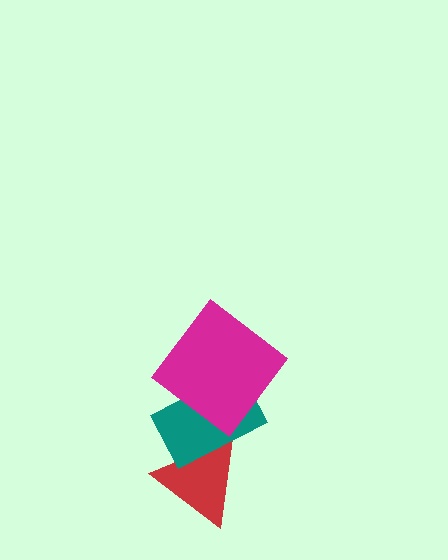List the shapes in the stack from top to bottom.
From top to bottom: the magenta diamond, the teal rectangle, the red triangle.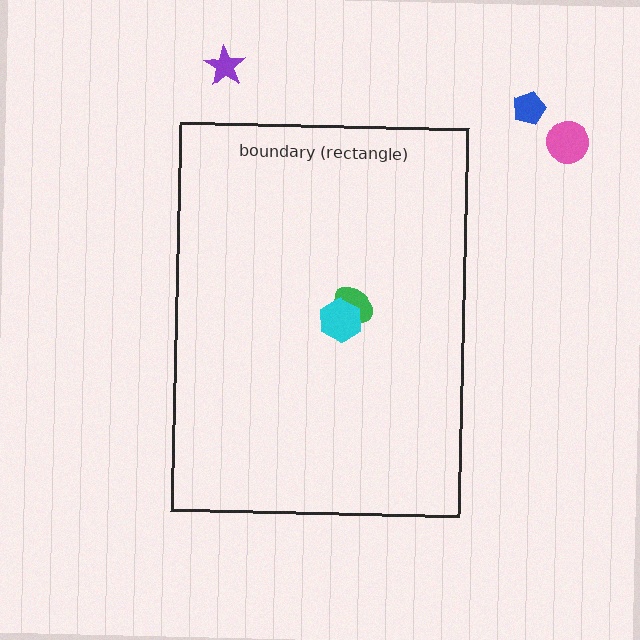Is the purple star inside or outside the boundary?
Outside.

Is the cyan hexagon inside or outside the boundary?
Inside.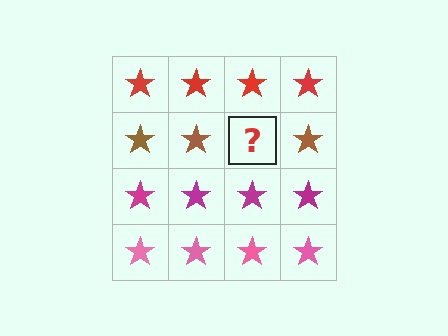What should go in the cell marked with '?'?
The missing cell should contain a brown star.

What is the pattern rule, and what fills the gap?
The rule is that each row has a consistent color. The gap should be filled with a brown star.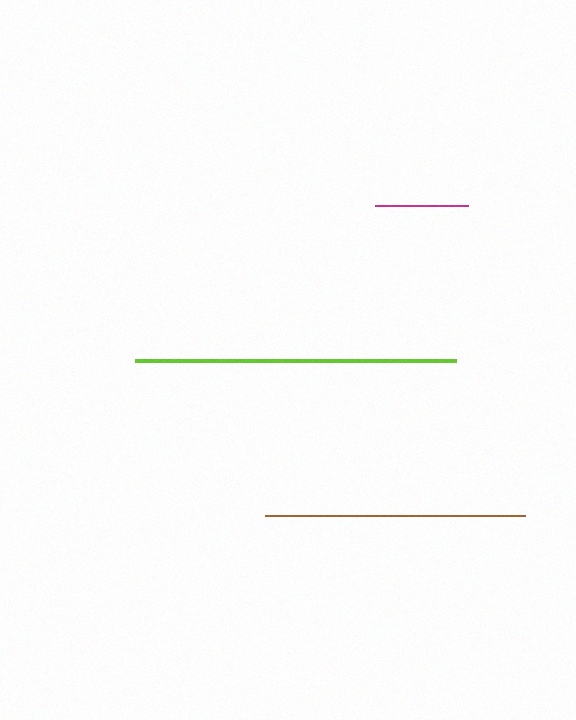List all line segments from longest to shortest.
From longest to shortest: lime, brown, magenta.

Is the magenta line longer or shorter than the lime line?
The lime line is longer than the magenta line.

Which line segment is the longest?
The lime line is the longest at approximately 321 pixels.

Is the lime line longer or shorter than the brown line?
The lime line is longer than the brown line.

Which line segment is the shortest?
The magenta line is the shortest at approximately 93 pixels.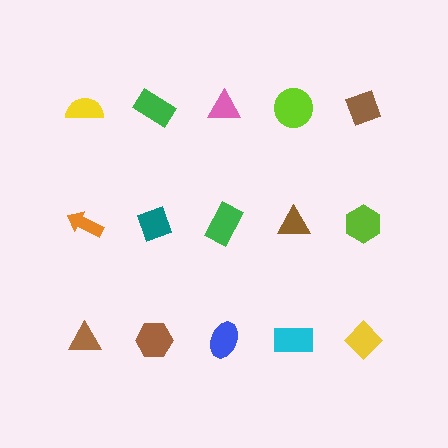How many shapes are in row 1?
5 shapes.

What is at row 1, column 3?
A pink triangle.